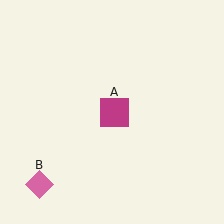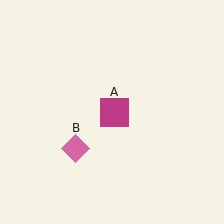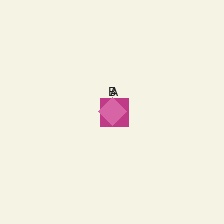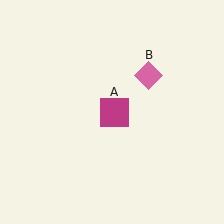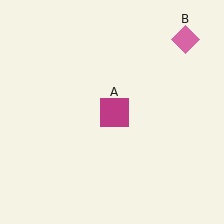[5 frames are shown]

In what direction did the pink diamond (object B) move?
The pink diamond (object B) moved up and to the right.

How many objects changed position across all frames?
1 object changed position: pink diamond (object B).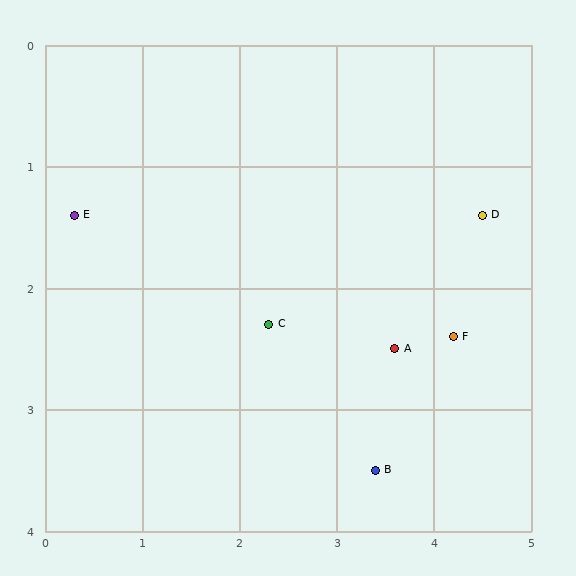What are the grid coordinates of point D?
Point D is at approximately (4.5, 1.4).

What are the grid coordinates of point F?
Point F is at approximately (4.2, 2.4).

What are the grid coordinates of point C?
Point C is at approximately (2.3, 2.3).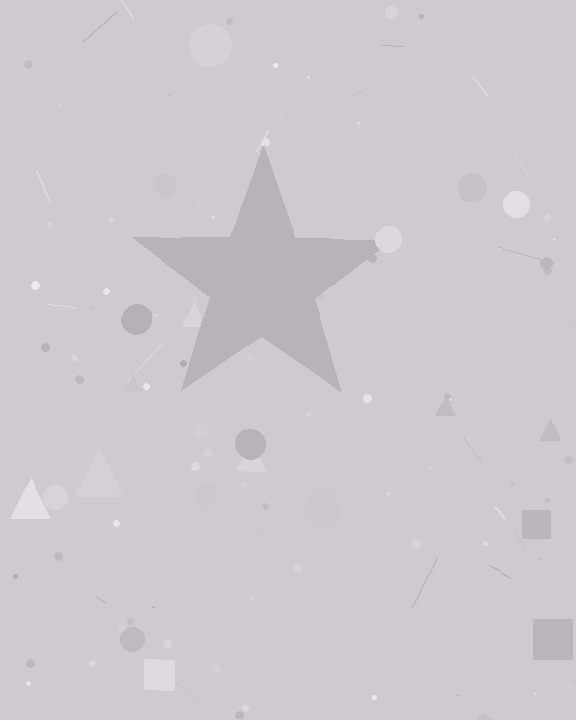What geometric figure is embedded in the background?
A star is embedded in the background.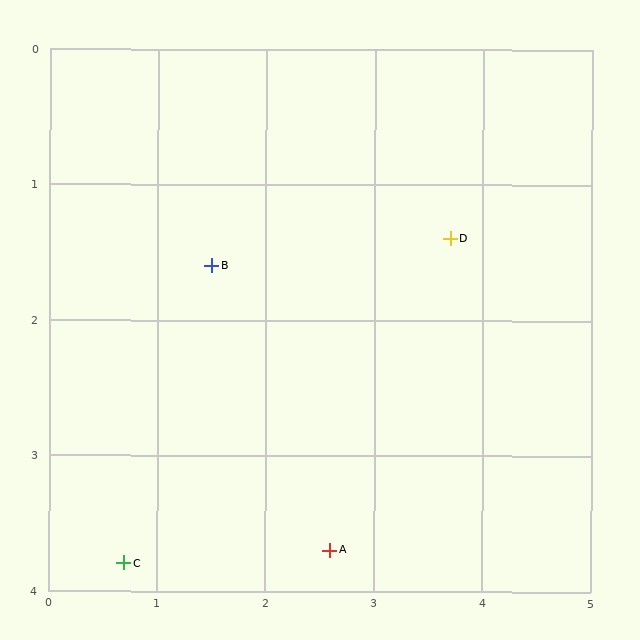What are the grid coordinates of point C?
Point C is at approximately (0.7, 3.8).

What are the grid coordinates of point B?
Point B is at approximately (1.5, 1.6).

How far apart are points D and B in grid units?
Points D and B are about 2.2 grid units apart.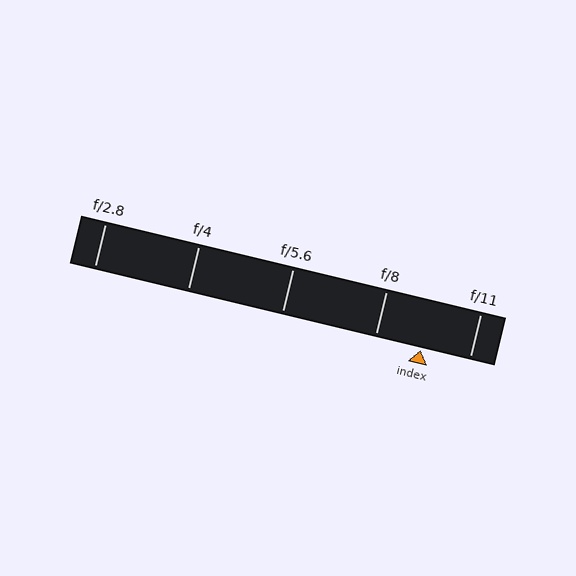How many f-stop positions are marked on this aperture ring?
There are 5 f-stop positions marked.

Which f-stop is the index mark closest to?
The index mark is closest to f/8.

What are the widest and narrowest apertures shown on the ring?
The widest aperture shown is f/2.8 and the narrowest is f/11.